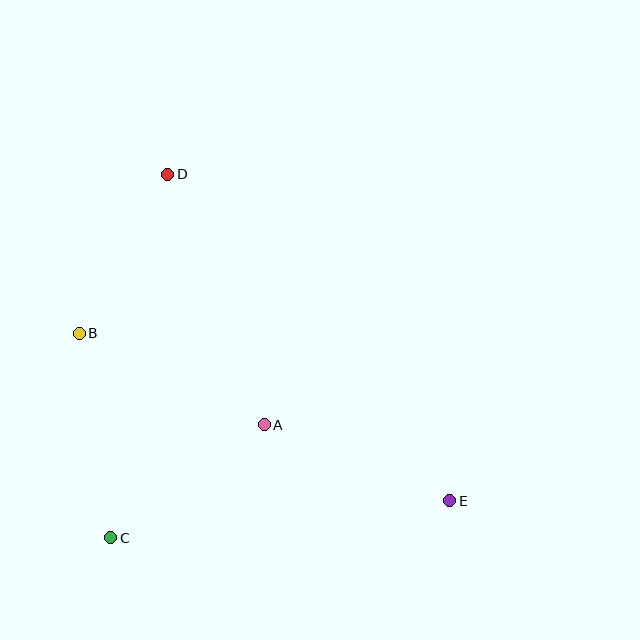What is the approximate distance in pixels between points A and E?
The distance between A and E is approximately 200 pixels.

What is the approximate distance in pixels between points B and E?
The distance between B and E is approximately 407 pixels.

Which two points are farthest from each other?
Points D and E are farthest from each other.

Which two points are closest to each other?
Points B and D are closest to each other.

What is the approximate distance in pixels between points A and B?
The distance between A and B is approximately 207 pixels.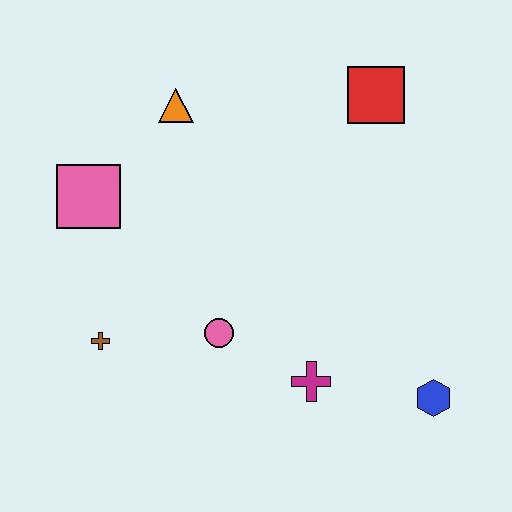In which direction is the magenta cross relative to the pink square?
The magenta cross is to the right of the pink square.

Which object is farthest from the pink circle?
The red square is farthest from the pink circle.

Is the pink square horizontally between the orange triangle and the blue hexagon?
No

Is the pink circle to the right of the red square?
No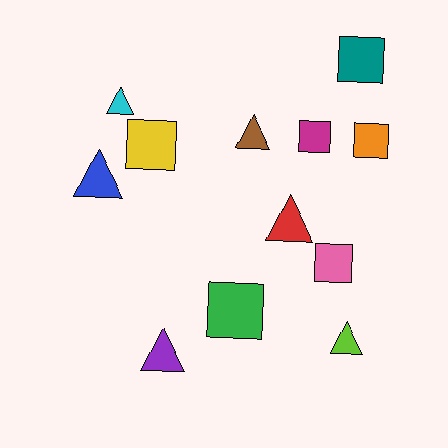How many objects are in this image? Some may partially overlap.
There are 12 objects.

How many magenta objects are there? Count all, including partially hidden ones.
There is 1 magenta object.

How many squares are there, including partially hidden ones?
There are 6 squares.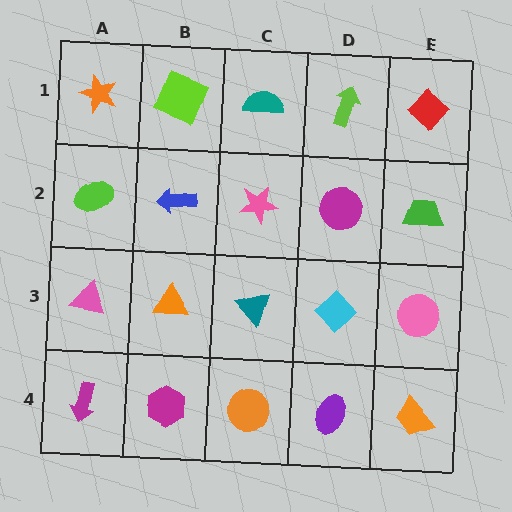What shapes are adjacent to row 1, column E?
A green trapezoid (row 2, column E), a lime arrow (row 1, column D).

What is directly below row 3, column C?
An orange circle.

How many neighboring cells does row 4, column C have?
3.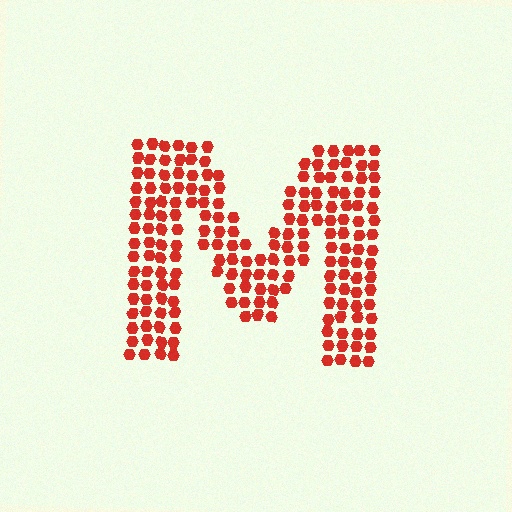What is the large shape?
The large shape is the letter M.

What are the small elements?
The small elements are hexagons.